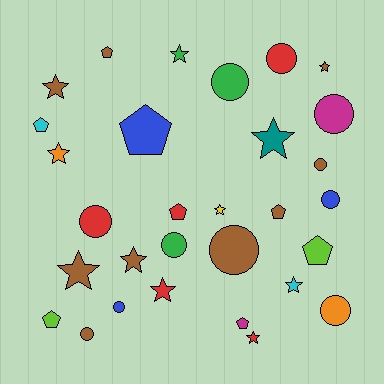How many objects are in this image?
There are 30 objects.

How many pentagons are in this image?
There are 8 pentagons.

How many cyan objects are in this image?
There are 2 cyan objects.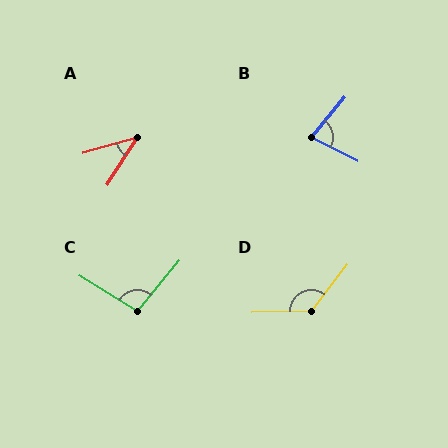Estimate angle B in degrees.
Approximately 77 degrees.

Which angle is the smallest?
A, at approximately 42 degrees.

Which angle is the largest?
D, at approximately 129 degrees.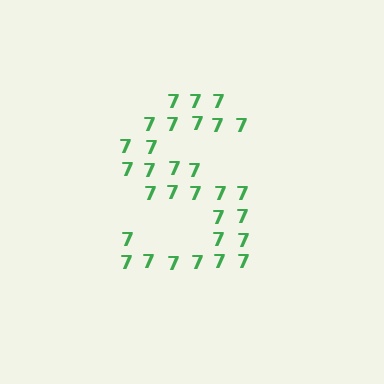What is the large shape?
The large shape is the letter S.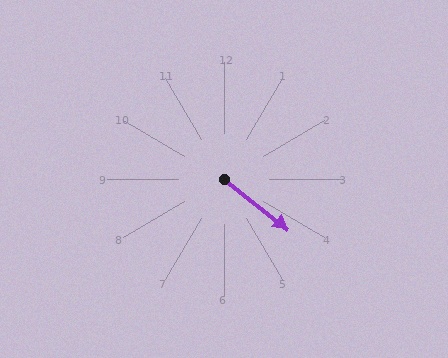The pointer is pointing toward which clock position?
Roughly 4 o'clock.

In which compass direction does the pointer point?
Southeast.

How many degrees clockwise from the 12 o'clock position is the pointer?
Approximately 129 degrees.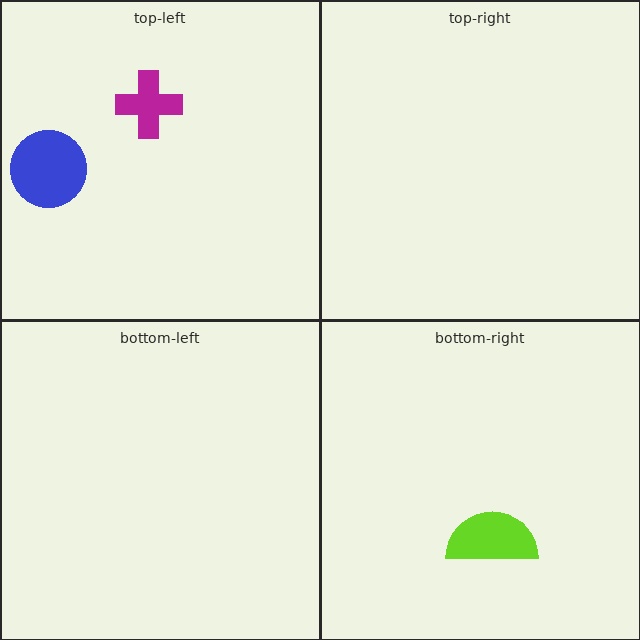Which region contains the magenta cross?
The top-left region.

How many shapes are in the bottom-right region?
1.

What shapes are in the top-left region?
The magenta cross, the blue circle.